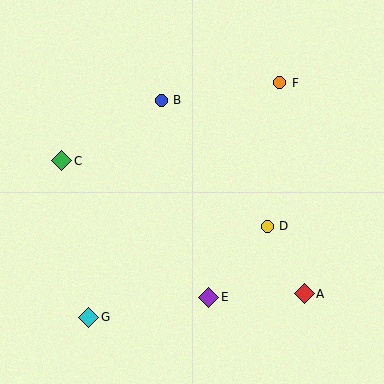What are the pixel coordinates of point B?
Point B is at (161, 100).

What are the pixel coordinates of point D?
Point D is at (267, 226).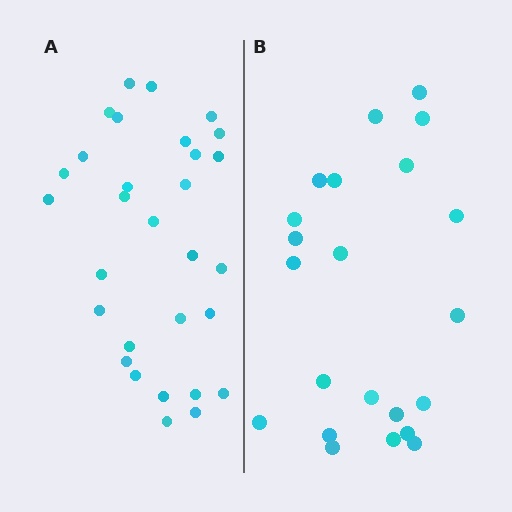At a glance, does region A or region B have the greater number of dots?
Region A (the left region) has more dots.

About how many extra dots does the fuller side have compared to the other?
Region A has roughly 8 or so more dots than region B.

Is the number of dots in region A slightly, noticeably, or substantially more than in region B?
Region A has noticeably more, but not dramatically so. The ratio is roughly 1.4 to 1.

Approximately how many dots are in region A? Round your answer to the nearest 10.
About 30 dots.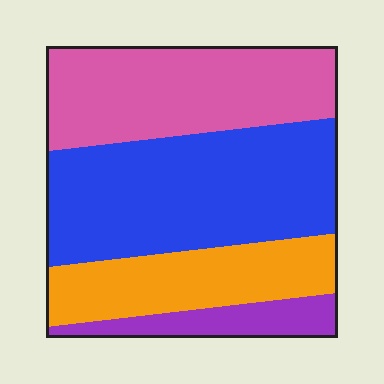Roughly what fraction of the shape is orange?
Orange takes up less than a quarter of the shape.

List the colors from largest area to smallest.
From largest to smallest: blue, pink, orange, purple.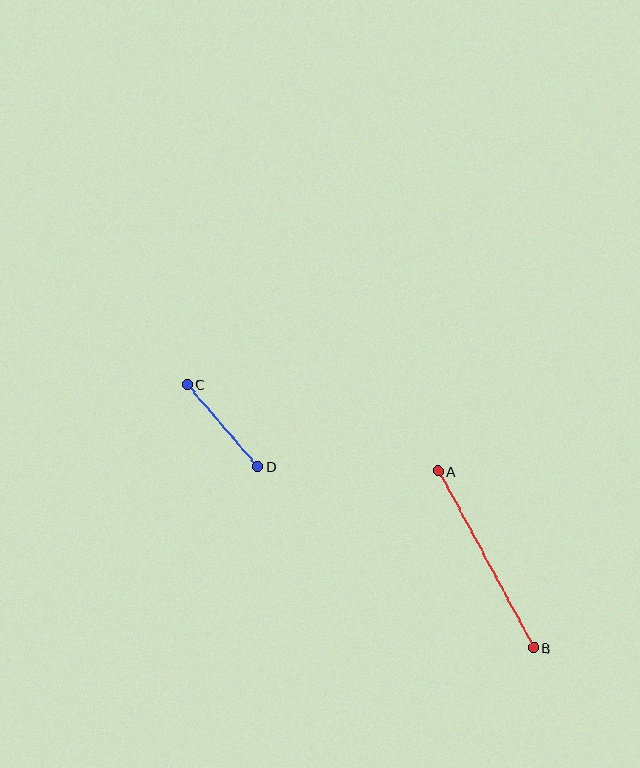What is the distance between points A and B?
The distance is approximately 200 pixels.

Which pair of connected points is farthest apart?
Points A and B are farthest apart.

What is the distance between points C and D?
The distance is approximately 109 pixels.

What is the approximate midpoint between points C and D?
The midpoint is at approximately (223, 425) pixels.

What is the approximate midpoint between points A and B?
The midpoint is at approximately (486, 559) pixels.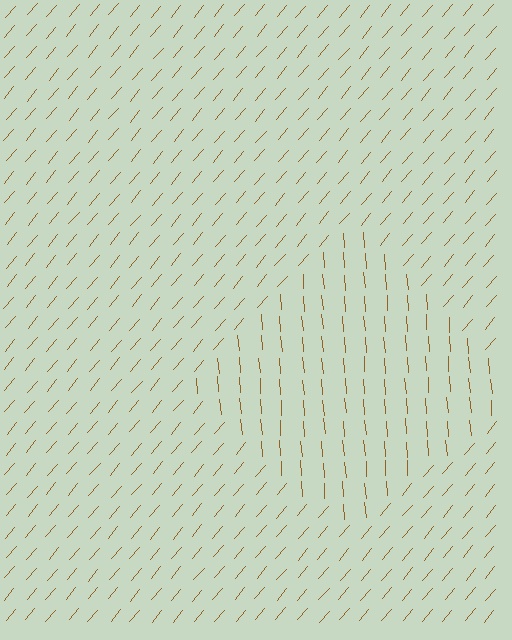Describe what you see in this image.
The image is filled with small brown line segments. A diamond region in the image has lines oriented differently from the surrounding lines, creating a visible texture boundary.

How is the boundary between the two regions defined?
The boundary is defined purely by a change in line orientation (approximately 45 degrees difference). All lines are the same color and thickness.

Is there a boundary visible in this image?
Yes, there is a texture boundary formed by a change in line orientation.